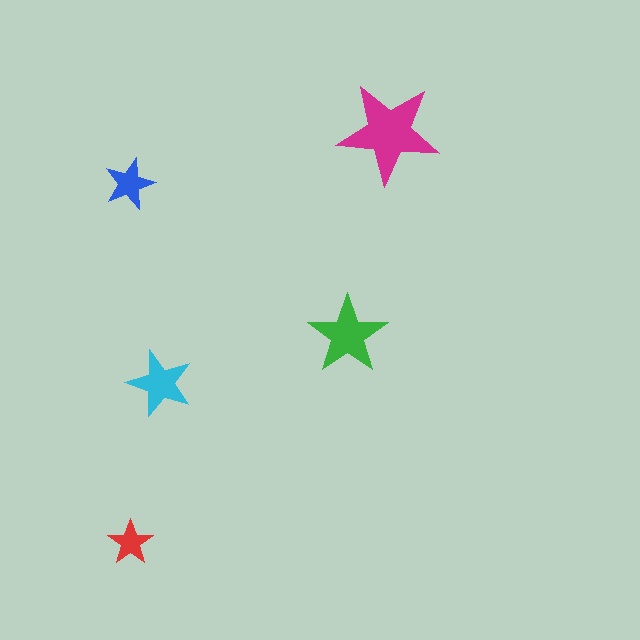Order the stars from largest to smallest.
the magenta one, the green one, the cyan one, the blue one, the red one.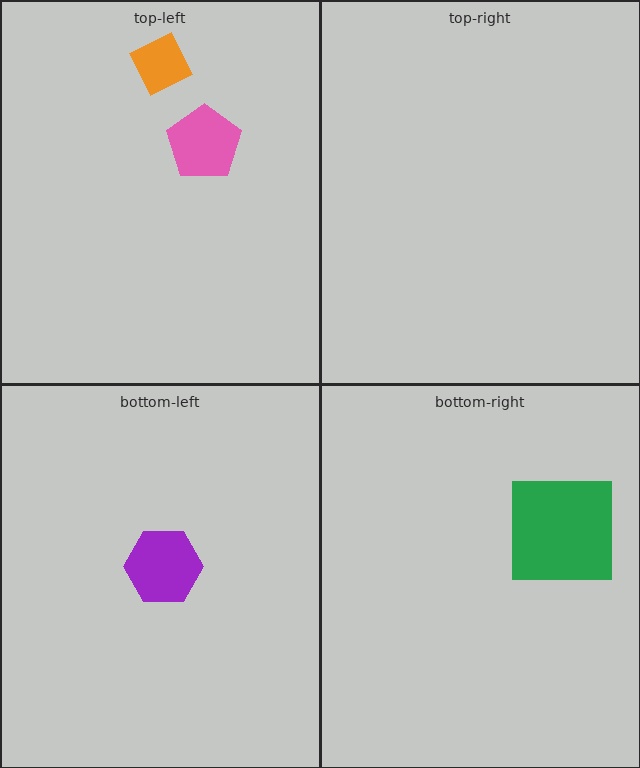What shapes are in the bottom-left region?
The purple hexagon.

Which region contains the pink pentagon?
The top-left region.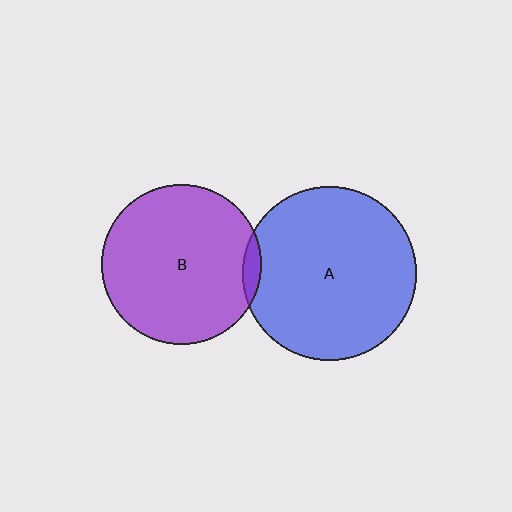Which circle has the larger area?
Circle A (blue).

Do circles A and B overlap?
Yes.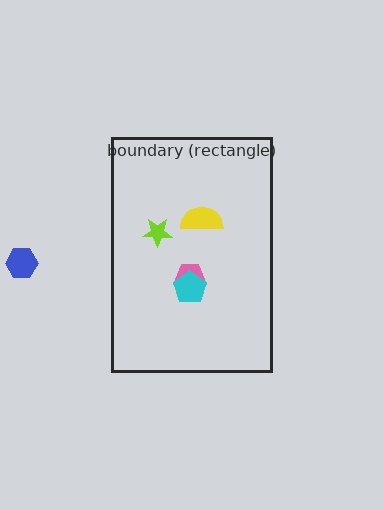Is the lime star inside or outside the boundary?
Inside.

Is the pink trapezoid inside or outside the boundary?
Inside.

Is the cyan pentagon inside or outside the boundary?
Inside.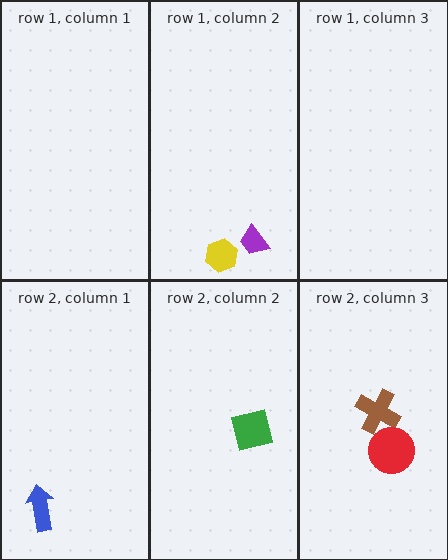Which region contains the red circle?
The row 2, column 3 region.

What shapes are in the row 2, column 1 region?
The blue arrow.